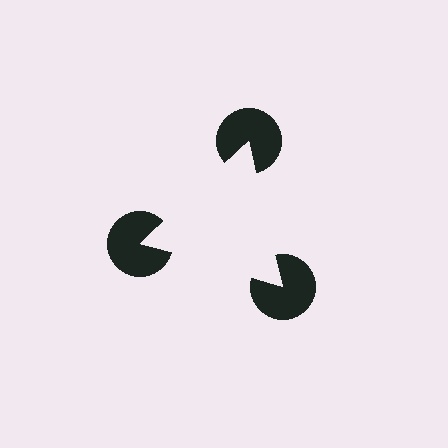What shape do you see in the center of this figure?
An illusory triangle — its edges are inferred from the aligned wedge cuts in the pac-man discs, not physically drawn.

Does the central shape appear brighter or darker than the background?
It typically appears slightly brighter than the background, even though no actual brightness change is drawn.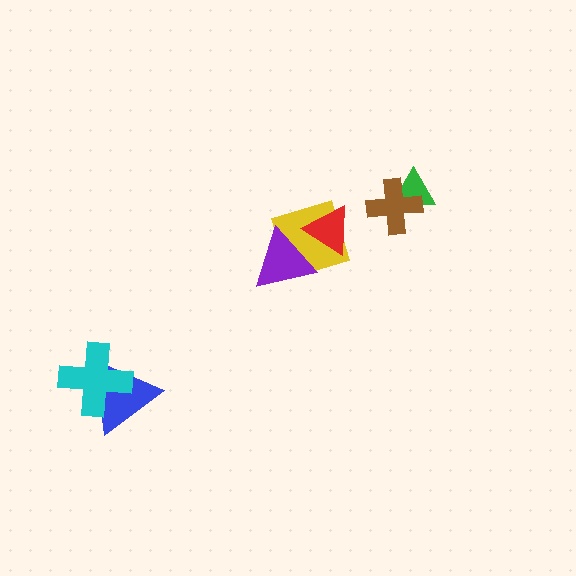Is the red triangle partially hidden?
Yes, it is partially covered by another shape.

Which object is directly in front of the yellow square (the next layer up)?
The red triangle is directly in front of the yellow square.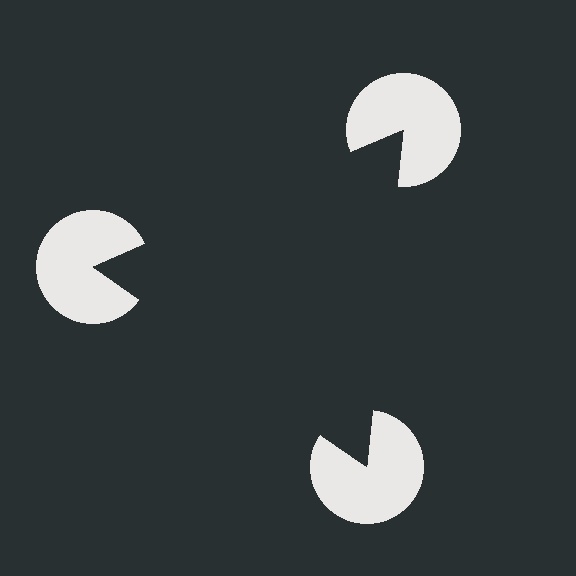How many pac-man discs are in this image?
There are 3 — one at each vertex of the illusory triangle.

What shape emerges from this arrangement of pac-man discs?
An illusory triangle — its edges are inferred from the aligned wedge cuts in the pac-man discs, not physically drawn.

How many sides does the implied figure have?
3 sides.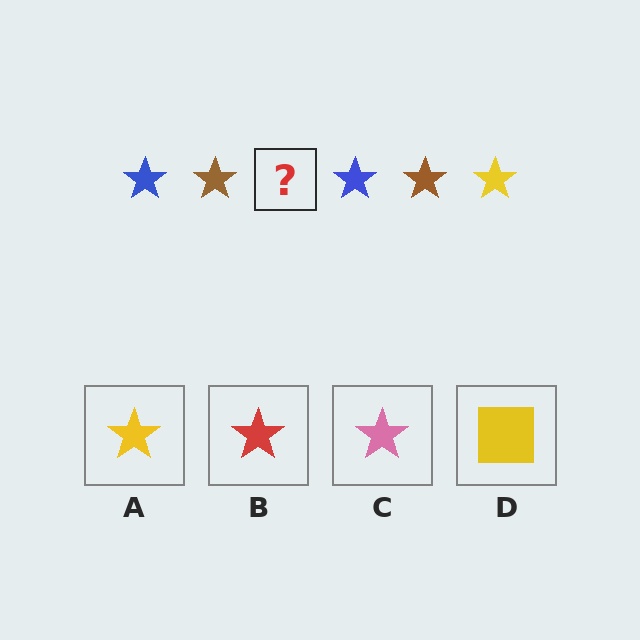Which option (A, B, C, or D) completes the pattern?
A.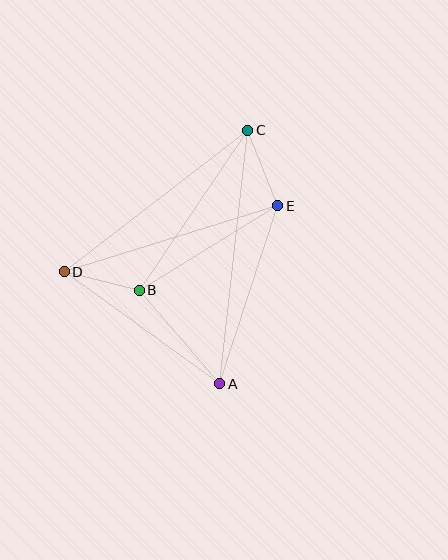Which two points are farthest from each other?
Points A and C are farthest from each other.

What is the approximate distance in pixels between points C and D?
The distance between C and D is approximately 232 pixels.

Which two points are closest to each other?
Points B and D are closest to each other.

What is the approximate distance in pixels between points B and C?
The distance between B and C is approximately 193 pixels.